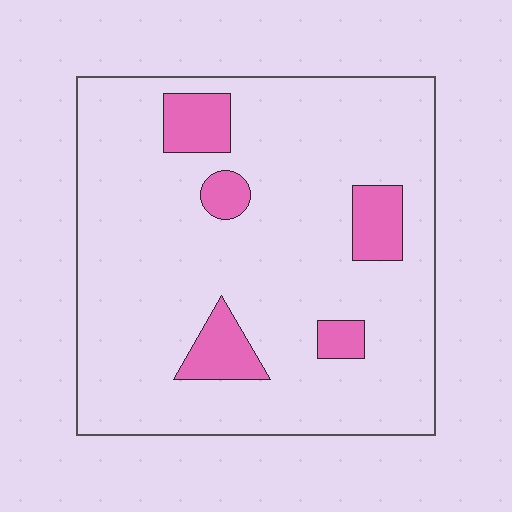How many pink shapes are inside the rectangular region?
5.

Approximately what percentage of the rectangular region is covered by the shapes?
Approximately 10%.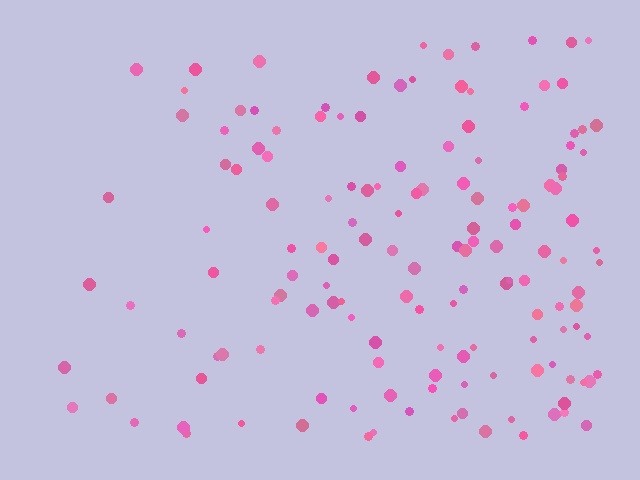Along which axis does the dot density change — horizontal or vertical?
Horizontal.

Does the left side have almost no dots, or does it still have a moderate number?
Still a moderate number, just noticeably fewer than the right.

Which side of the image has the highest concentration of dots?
The right.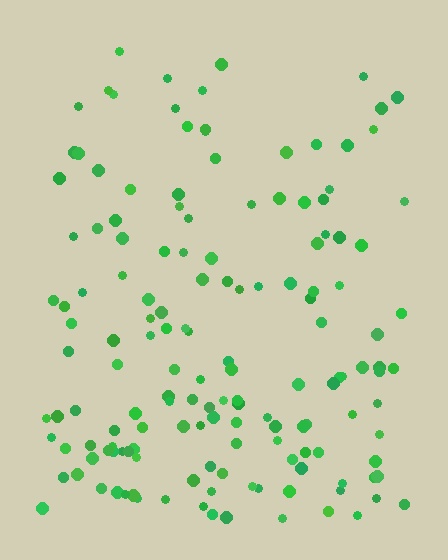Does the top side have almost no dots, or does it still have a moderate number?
Still a moderate number, just noticeably fewer than the bottom.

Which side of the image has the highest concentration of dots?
The bottom.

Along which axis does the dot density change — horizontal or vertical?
Vertical.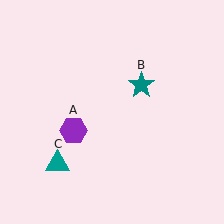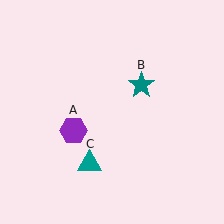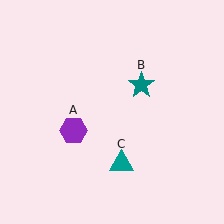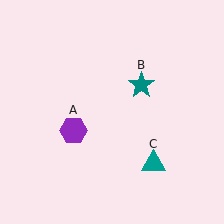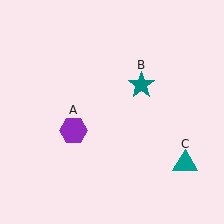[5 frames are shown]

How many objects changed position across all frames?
1 object changed position: teal triangle (object C).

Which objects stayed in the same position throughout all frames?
Purple hexagon (object A) and teal star (object B) remained stationary.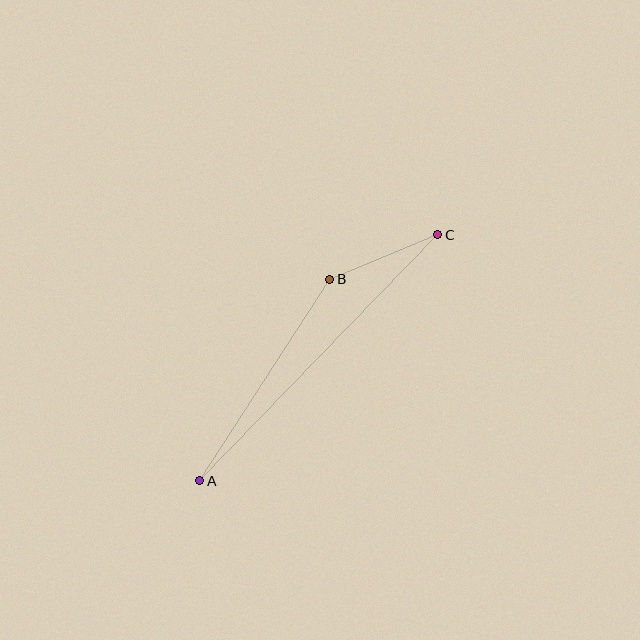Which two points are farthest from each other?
Points A and C are farthest from each other.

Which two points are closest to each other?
Points B and C are closest to each other.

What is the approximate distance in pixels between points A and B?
The distance between A and B is approximately 240 pixels.